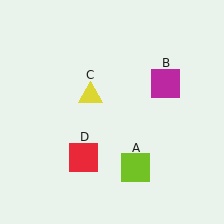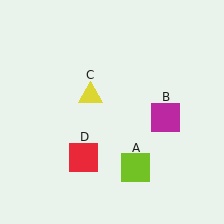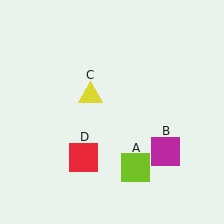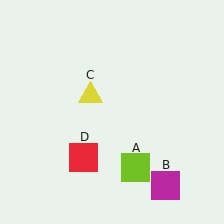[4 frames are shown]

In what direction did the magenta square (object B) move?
The magenta square (object B) moved down.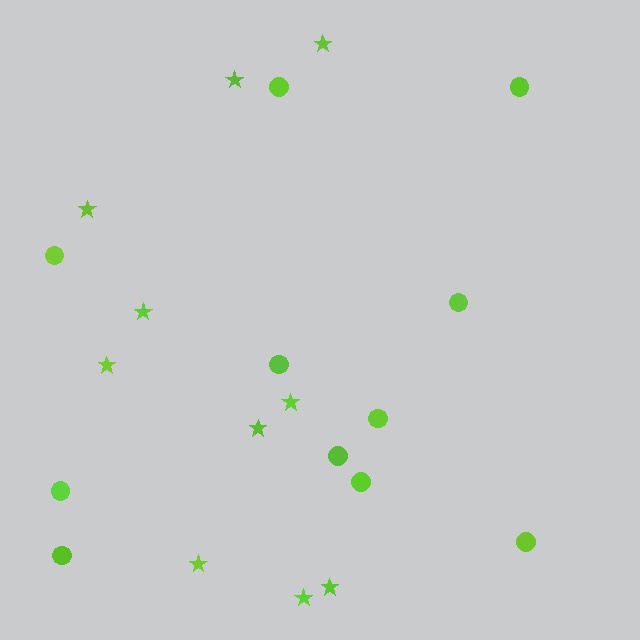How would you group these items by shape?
There are 2 groups: one group of stars (10) and one group of circles (11).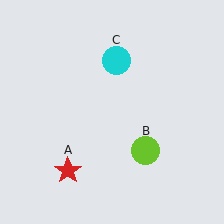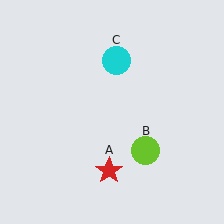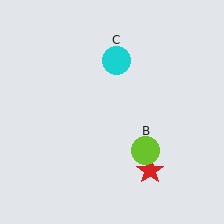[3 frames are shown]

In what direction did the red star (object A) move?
The red star (object A) moved right.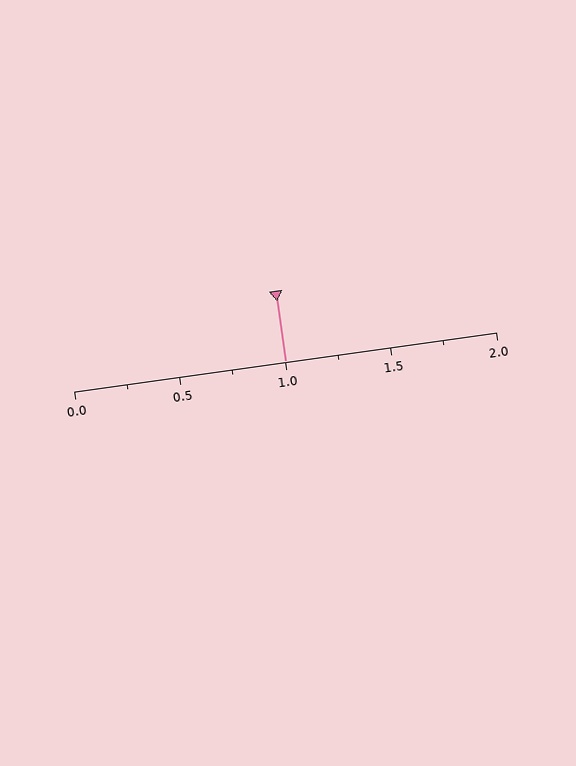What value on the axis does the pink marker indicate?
The marker indicates approximately 1.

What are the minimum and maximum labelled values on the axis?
The axis runs from 0.0 to 2.0.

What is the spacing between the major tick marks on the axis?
The major ticks are spaced 0.5 apart.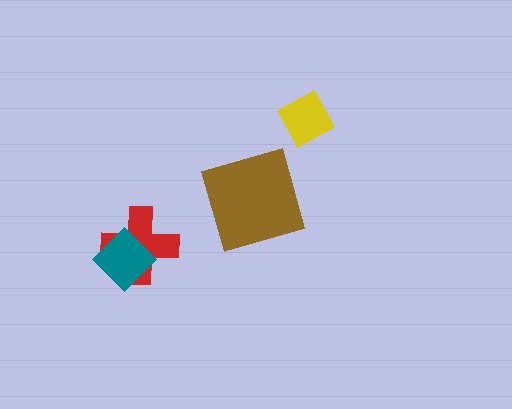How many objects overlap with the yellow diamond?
0 objects overlap with the yellow diamond.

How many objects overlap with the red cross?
1 object overlaps with the red cross.